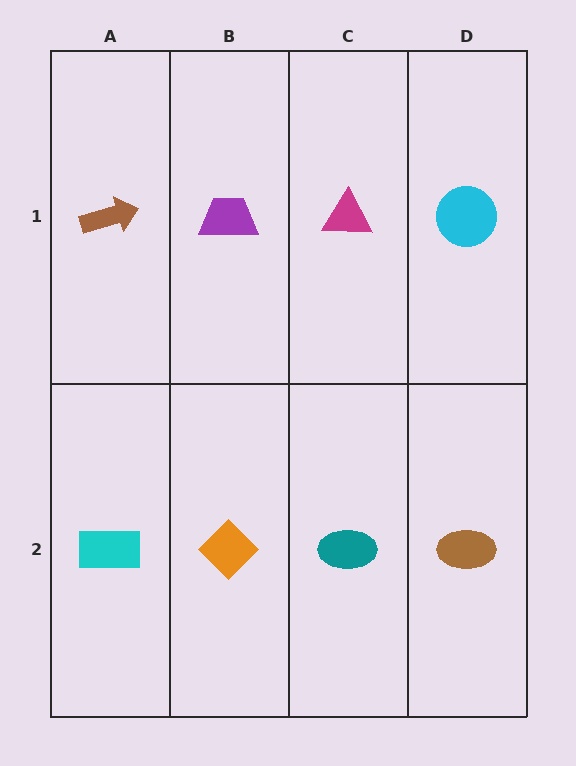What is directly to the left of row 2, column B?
A cyan rectangle.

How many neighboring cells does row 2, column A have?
2.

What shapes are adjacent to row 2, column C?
A magenta triangle (row 1, column C), an orange diamond (row 2, column B), a brown ellipse (row 2, column D).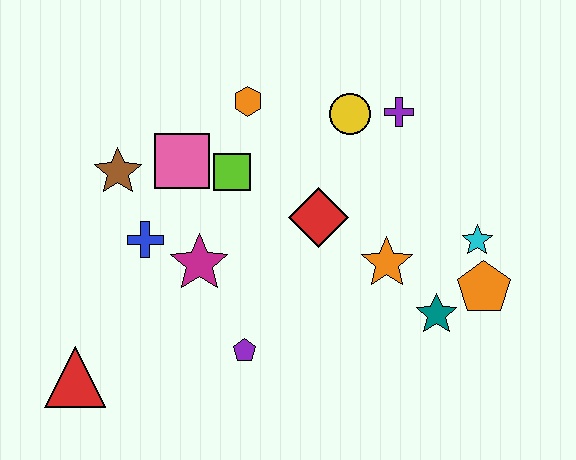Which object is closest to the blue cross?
The magenta star is closest to the blue cross.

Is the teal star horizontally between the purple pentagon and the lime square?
No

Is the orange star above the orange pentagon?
Yes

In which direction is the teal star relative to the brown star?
The teal star is to the right of the brown star.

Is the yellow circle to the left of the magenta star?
No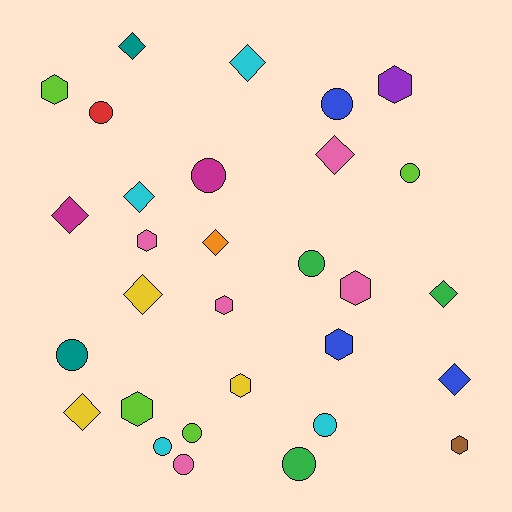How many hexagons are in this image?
There are 9 hexagons.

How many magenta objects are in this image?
There are 2 magenta objects.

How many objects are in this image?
There are 30 objects.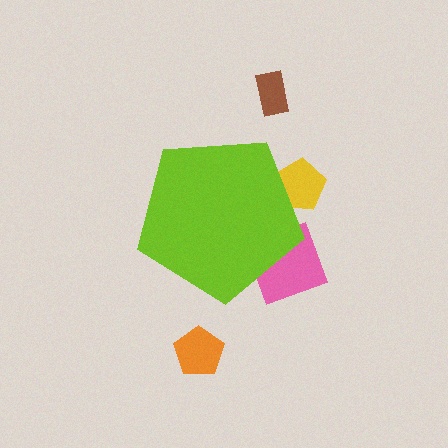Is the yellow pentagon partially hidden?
Yes, the yellow pentagon is partially hidden behind the lime pentagon.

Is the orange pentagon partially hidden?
No, the orange pentagon is fully visible.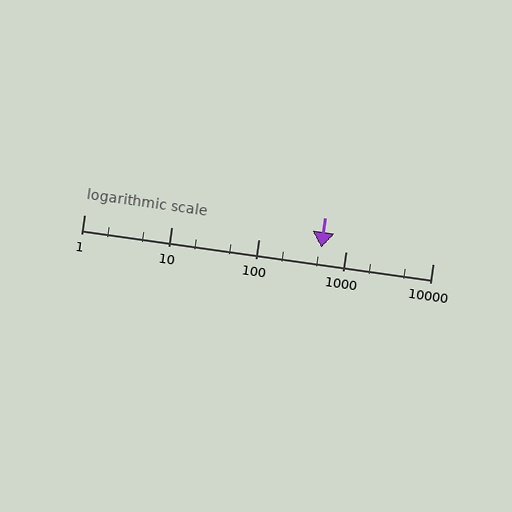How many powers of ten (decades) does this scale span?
The scale spans 4 decades, from 1 to 10000.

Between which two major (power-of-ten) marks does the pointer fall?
The pointer is between 100 and 1000.